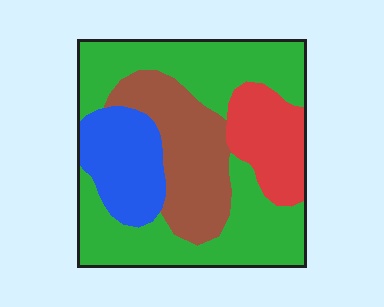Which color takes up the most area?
Green, at roughly 50%.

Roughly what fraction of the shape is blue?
Blue covers about 15% of the shape.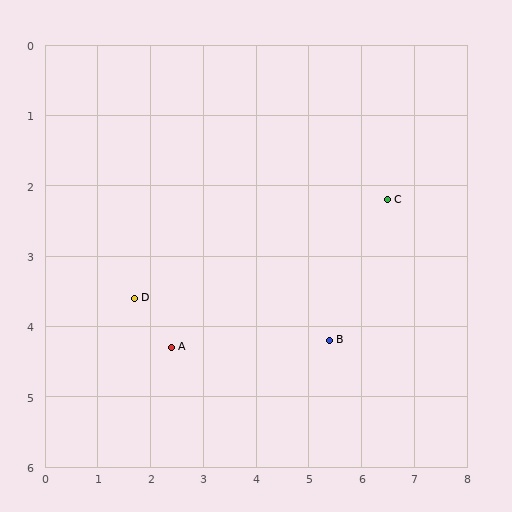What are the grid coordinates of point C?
Point C is at approximately (6.5, 2.2).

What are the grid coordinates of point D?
Point D is at approximately (1.7, 3.6).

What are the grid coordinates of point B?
Point B is at approximately (5.4, 4.2).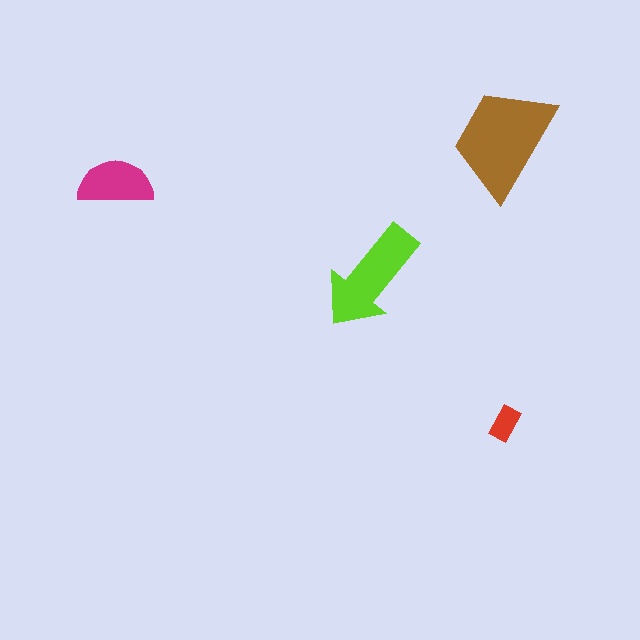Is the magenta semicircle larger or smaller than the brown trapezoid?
Smaller.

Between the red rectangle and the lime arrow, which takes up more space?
The lime arrow.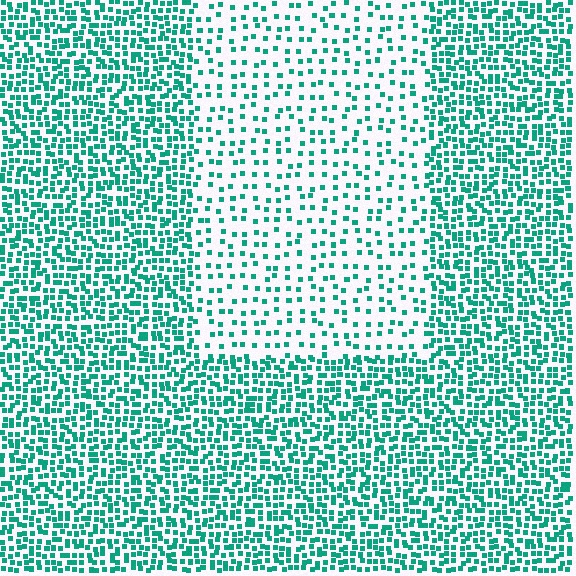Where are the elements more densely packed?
The elements are more densely packed outside the rectangle boundary.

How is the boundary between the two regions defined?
The boundary is defined by a change in element density (approximately 2.5x ratio). All elements are the same color, size, and shape.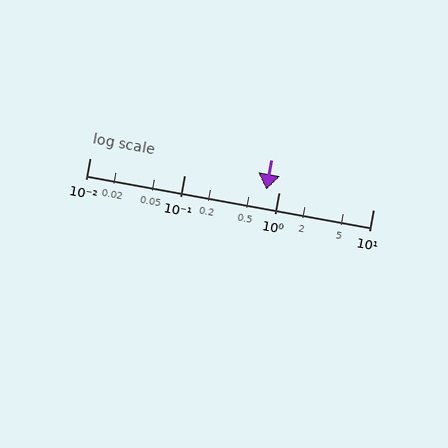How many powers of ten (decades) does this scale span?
The scale spans 3 decades, from 0.01 to 10.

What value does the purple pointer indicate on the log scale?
The pointer indicates approximately 0.74.